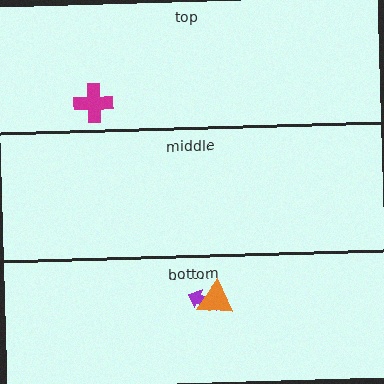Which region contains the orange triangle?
The bottom region.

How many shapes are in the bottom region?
2.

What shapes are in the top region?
The magenta cross.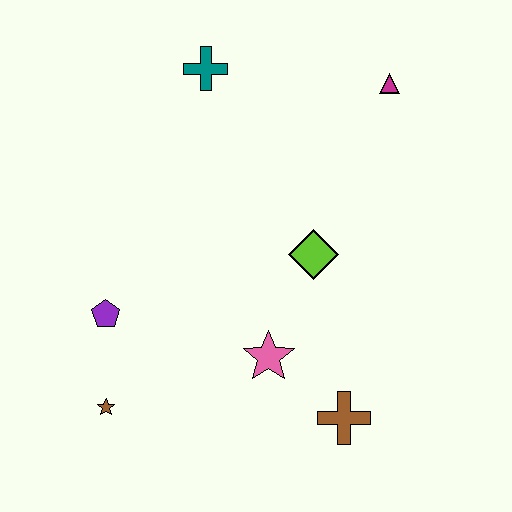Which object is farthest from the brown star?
The magenta triangle is farthest from the brown star.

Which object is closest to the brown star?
The purple pentagon is closest to the brown star.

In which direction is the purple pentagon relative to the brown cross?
The purple pentagon is to the left of the brown cross.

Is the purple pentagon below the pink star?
No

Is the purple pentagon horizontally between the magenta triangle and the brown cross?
No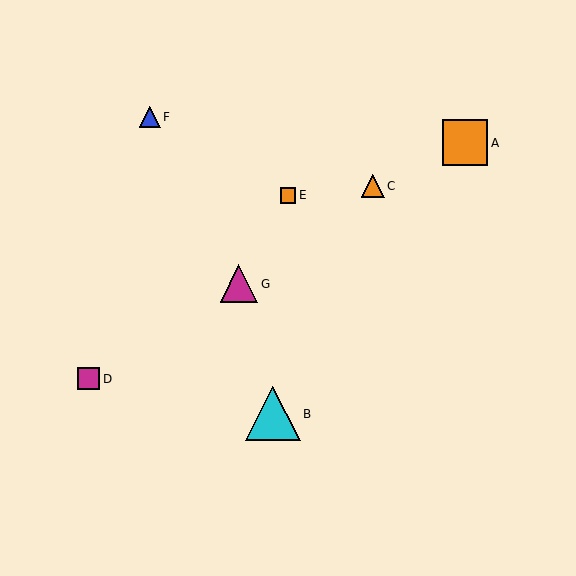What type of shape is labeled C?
Shape C is an orange triangle.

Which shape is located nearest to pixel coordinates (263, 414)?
The cyan triangle (labeled B) at (273, 414) is nearest to that location.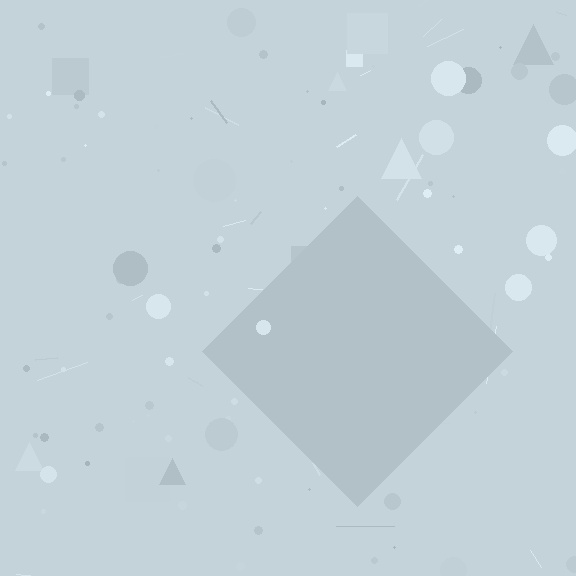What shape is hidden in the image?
A diamond is hidden in the image.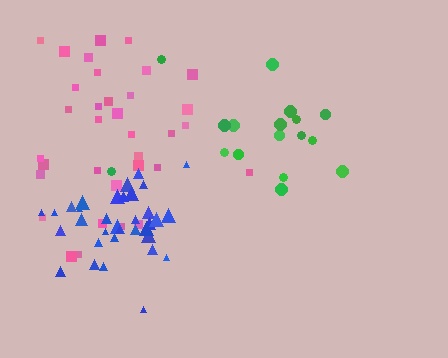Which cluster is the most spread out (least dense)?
Green.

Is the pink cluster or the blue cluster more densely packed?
Blue.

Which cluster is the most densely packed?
Blue.